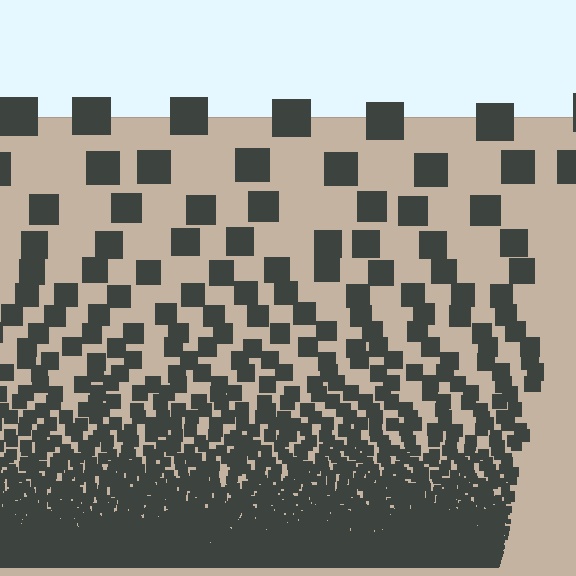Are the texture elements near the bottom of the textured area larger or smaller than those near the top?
Smaller. The gradient is inverted — elements near the bottom are smaller and denser.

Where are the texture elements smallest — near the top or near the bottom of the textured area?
Near the bottom.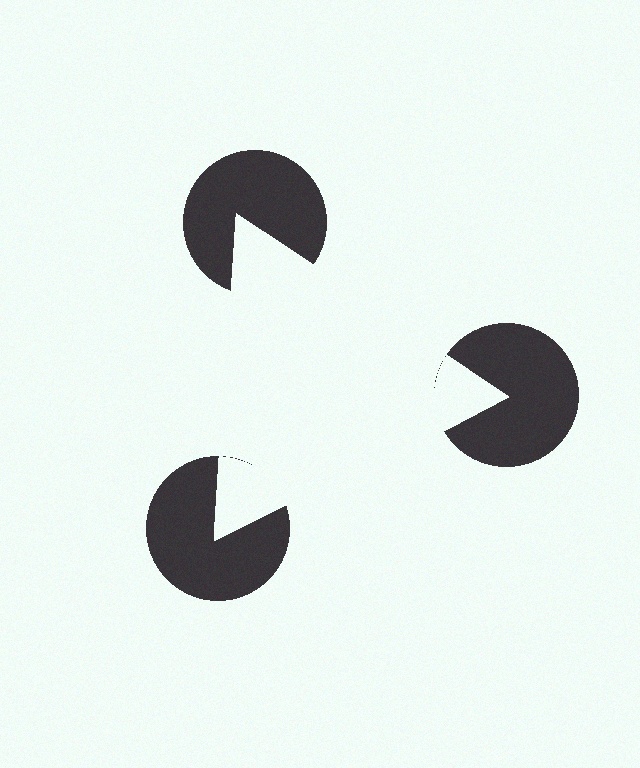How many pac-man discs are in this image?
There are 3 — one at each vertex of the illusory triangle.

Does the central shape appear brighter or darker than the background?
It typically appears slightly brighter than the background, even though no actual brightness change is drawn.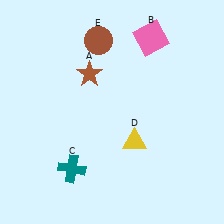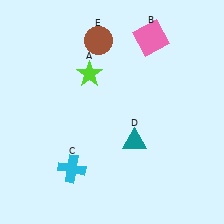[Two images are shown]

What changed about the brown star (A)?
In Image 1, A is brown. In Image 2, it changed to lime.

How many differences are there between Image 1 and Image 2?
There are 3 differences between the two images.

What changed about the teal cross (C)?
In Image 1, C is teal. In Image 2, it changed to cyan.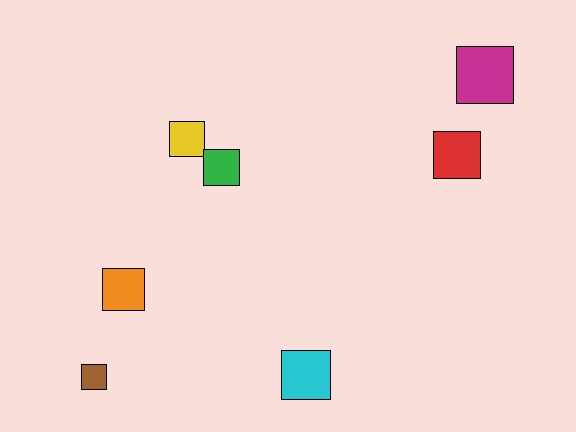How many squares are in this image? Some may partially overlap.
There are 7 squares.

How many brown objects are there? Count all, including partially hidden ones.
There is 1 brown object.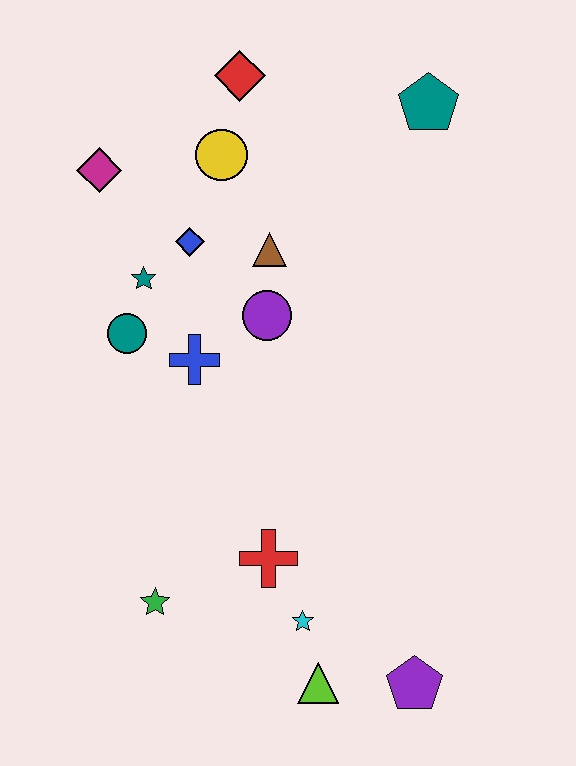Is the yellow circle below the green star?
No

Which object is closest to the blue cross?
The teal circle is closest to the blue cross.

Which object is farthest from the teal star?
The purple pentagon is farthest from the teal star.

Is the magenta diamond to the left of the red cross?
Yes